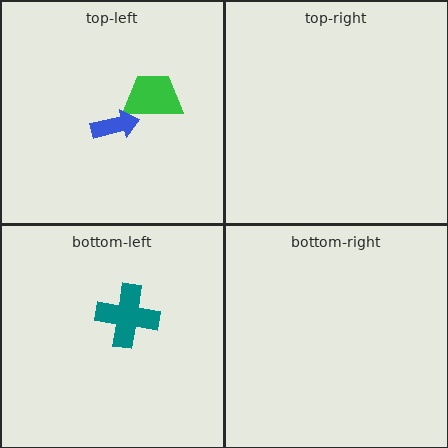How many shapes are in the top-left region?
2.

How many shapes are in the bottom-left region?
1.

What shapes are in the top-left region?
The green trapezoid, the blue arrow.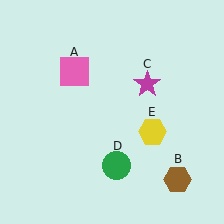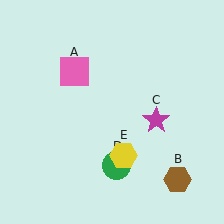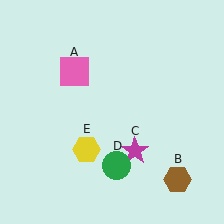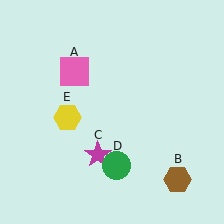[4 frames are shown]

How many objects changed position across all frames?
2 objects changed position: magenta star (object C), yellow hexagon (object E).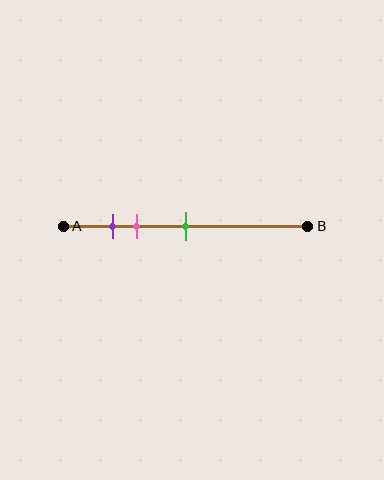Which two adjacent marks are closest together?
The purple and pink marks are the closest adjacent pair.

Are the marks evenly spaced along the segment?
No, the marks are not evenly spaced.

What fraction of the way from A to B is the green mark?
The green mark is approximately 50% (0.5) of the way from A to B.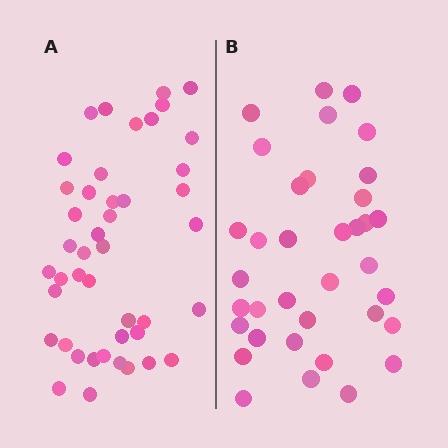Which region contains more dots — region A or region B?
Region A (the left region) has more dots.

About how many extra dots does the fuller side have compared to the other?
Region A has roughly 8 or so more dots than region B.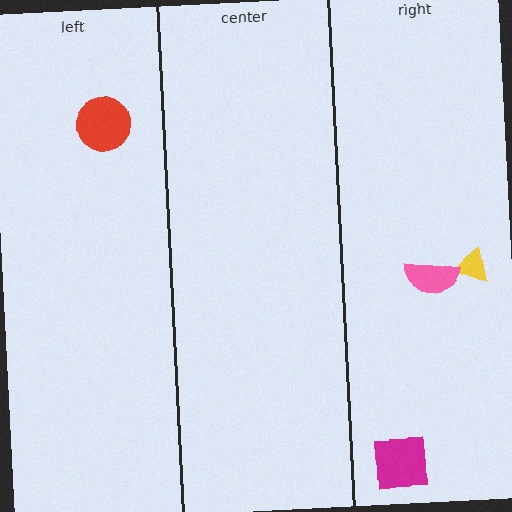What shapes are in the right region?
The yellow triangle, the magenta square, the pink semicircle.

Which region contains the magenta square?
The right region.